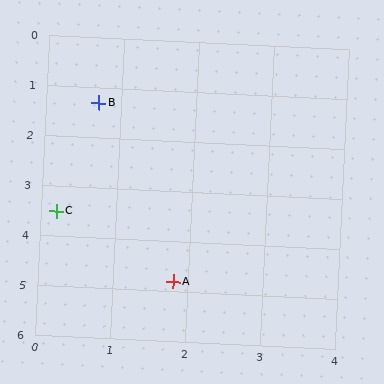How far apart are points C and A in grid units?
Points C and A are about 2.1 grid units apart.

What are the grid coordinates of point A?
Point A is at approximately (1.8, 4.8).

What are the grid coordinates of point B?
Point B is at approximately (0.7, 1.3).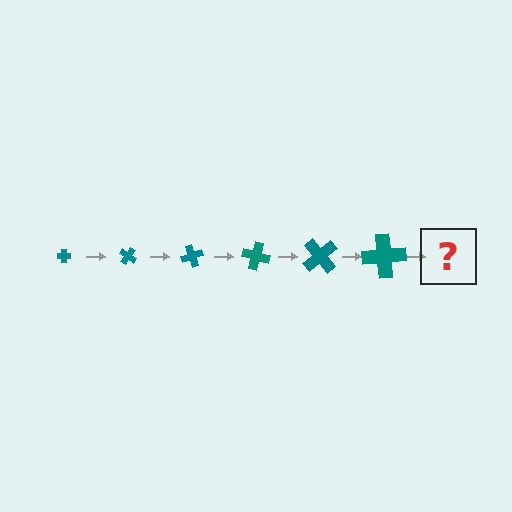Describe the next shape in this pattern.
It should be a cross, larger than the previous one and rotated 210 degrees from the start.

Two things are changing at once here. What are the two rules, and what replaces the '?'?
The two rules are that the cross grows larger each step and it rotates 35 degrees each step. The '?' should be a cross, larger than the previous one and rotated 210 degrees from the start.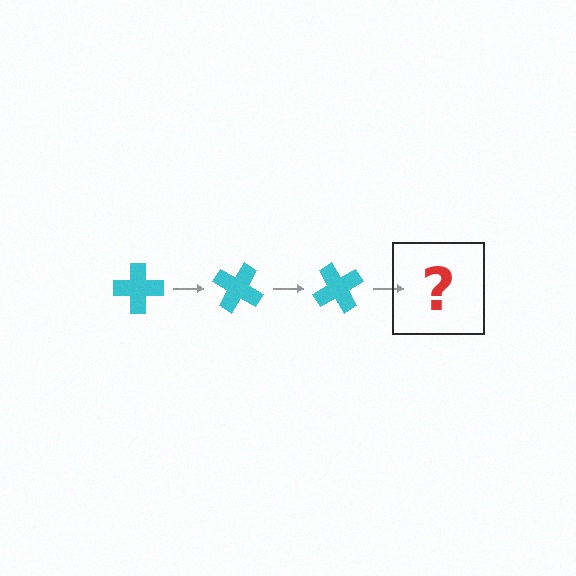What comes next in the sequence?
The next element should be a cyan cross rotated 90 degrees.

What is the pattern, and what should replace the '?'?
The pattern is that the cross rotates 30 degrees each step. The '?' should be a cyan cross rotated 90 degrees.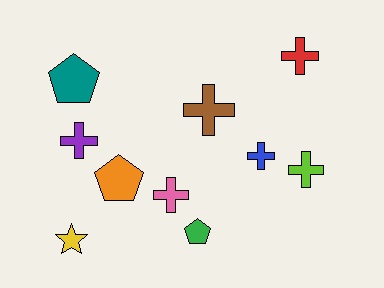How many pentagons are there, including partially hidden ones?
There are 3 pentagons.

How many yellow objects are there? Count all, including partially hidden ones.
There is 1 yellow object.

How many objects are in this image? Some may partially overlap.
There are 10 objects.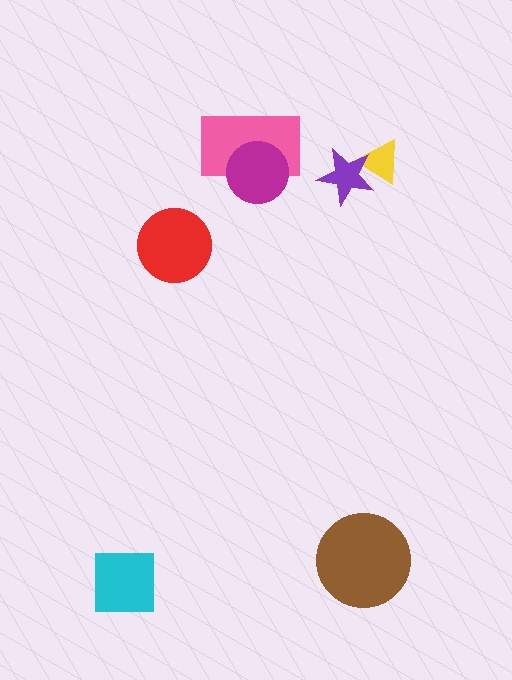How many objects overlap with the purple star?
1 object overlaps with the purple star.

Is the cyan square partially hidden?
No, no other shape covers it.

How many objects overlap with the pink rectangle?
1 object overlaps with the pink rectangle.